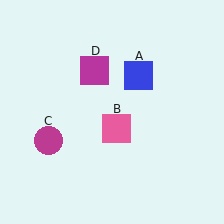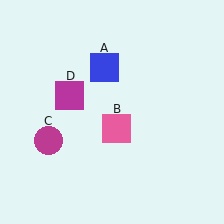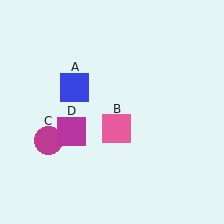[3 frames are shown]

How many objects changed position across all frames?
2 objects changed position: blue square (object A), magenta square (object D).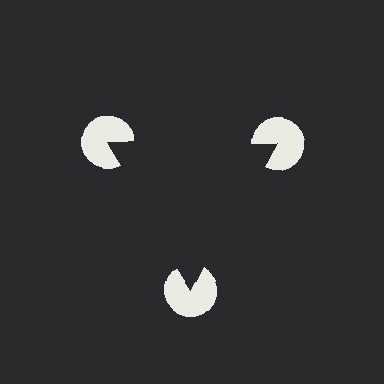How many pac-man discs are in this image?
There are 3 — one at each vertex of the illusory triangle.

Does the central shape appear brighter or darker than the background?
It typically appears slightly darker than the background, even though no actual brightness change is drawn.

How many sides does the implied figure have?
3 sides.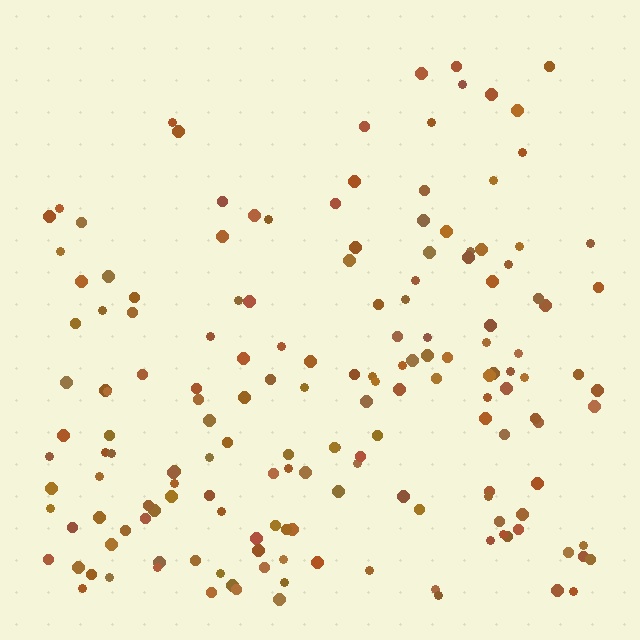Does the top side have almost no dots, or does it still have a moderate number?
Still a moderate number, just noticeably fewer than the bottom.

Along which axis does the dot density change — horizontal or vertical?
Vertical.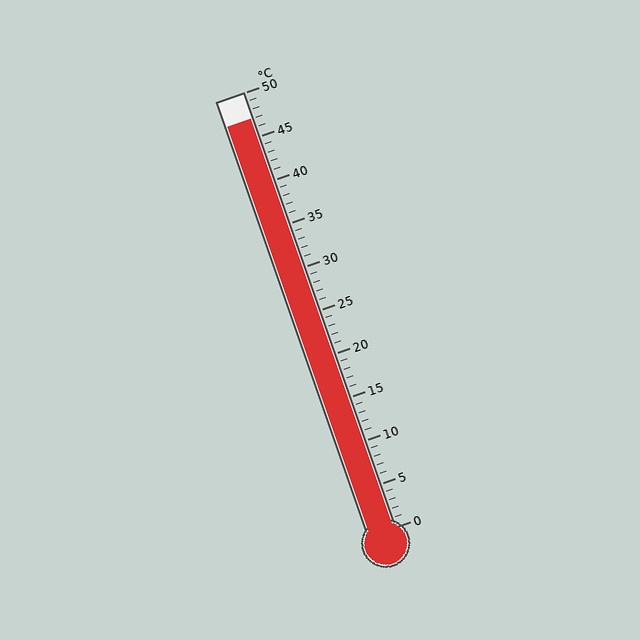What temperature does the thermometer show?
The thermometer shows approximately 47°C.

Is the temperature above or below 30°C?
The temperature is above 30°C.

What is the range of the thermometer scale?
The thermometer scale ranges from 0°C to 50°C.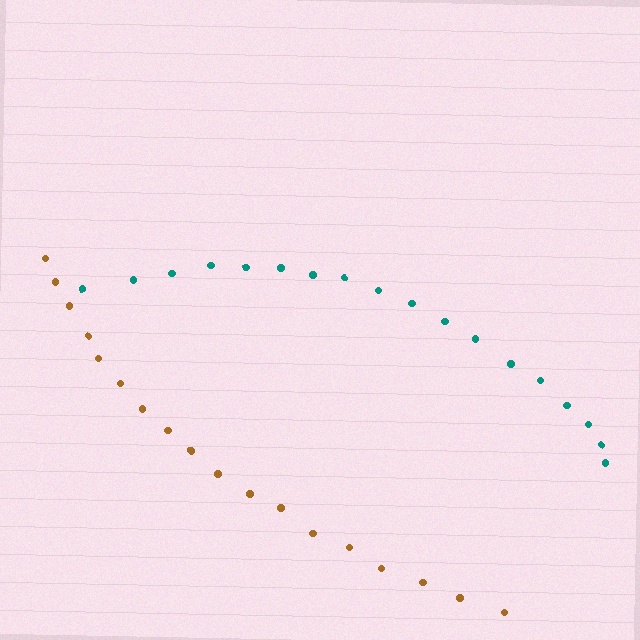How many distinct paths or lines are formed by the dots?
There are 2 distinct paths.